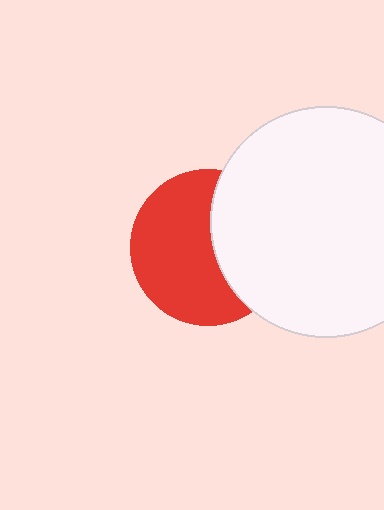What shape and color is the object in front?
The object in front is a white circle.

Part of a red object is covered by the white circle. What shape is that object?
It is a circle.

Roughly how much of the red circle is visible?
About half of it is visible (roughly 61%).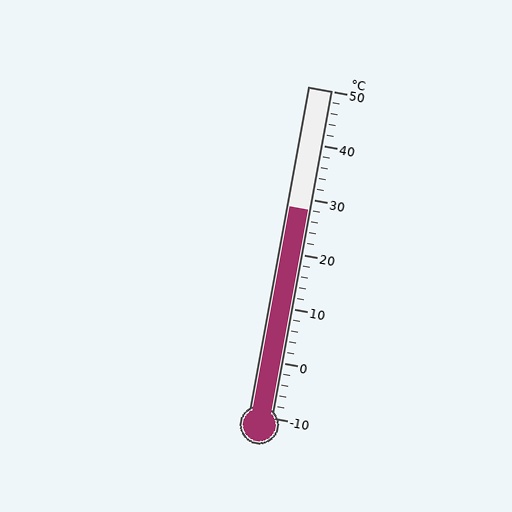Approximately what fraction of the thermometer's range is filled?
The thermometer is filled to approximately 65% of its range.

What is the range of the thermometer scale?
The thermometer scale ranges from -10°C to 50°C.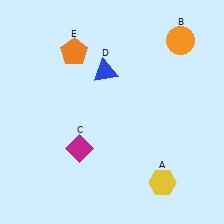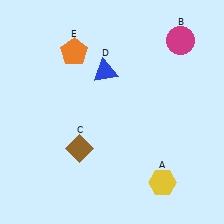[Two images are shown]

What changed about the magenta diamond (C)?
In Image 1, C is magenta. In Image 2, it changed to brown.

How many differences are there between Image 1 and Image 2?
There are 2 differences between the two images.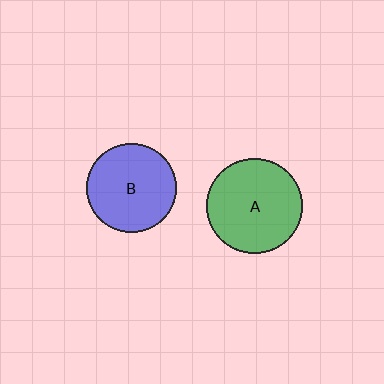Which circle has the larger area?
Circle A (green).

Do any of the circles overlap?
No, none of the circles overlap.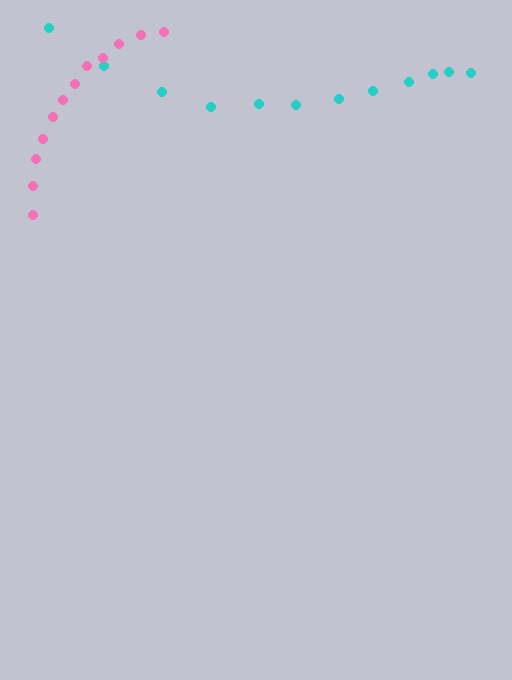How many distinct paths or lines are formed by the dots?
There are 2 distinct paths.